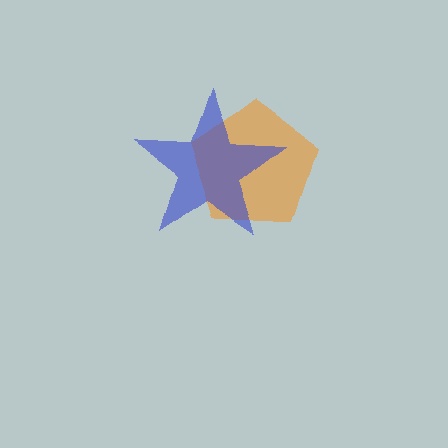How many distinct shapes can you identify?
There are 2 distinct shapes: an orange pentagon, a blue star.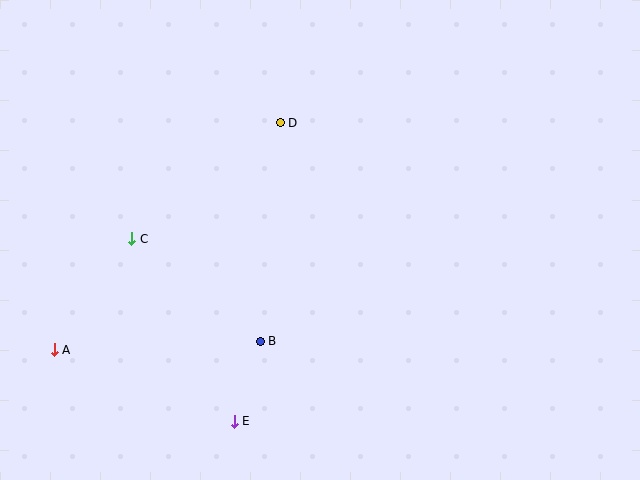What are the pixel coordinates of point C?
Point C is at (132, 239).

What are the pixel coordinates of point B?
Point B is at (260, 341).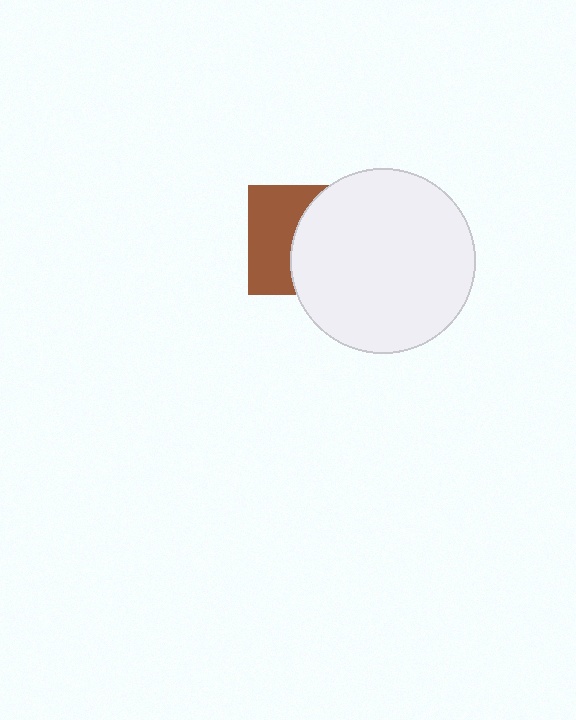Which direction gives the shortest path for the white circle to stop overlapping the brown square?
Moving right gives the shortest separation.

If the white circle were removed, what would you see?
You would see the complete brown square.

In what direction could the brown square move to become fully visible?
The brown square could move left. That would shift it out from behind the white circle entirely.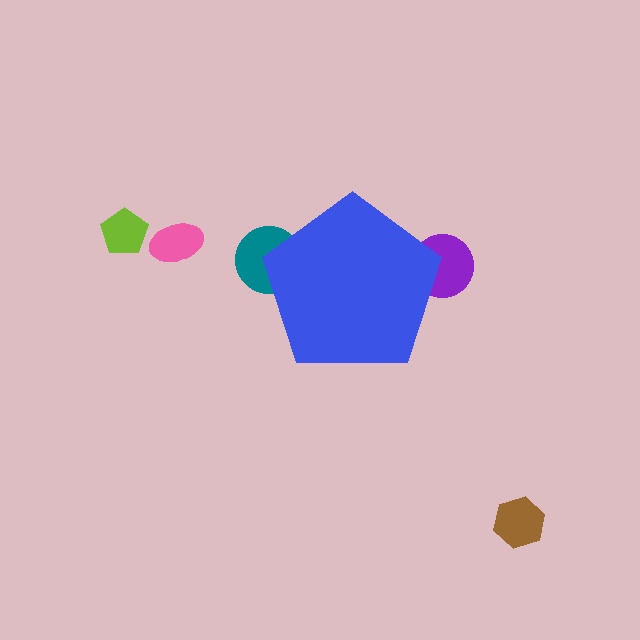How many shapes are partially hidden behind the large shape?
2 shapes are partially hidden.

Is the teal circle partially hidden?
Yes, the teal circle is partially hidden behind the blue pentagon.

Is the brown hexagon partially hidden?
No, the brown hexagon is fully visible.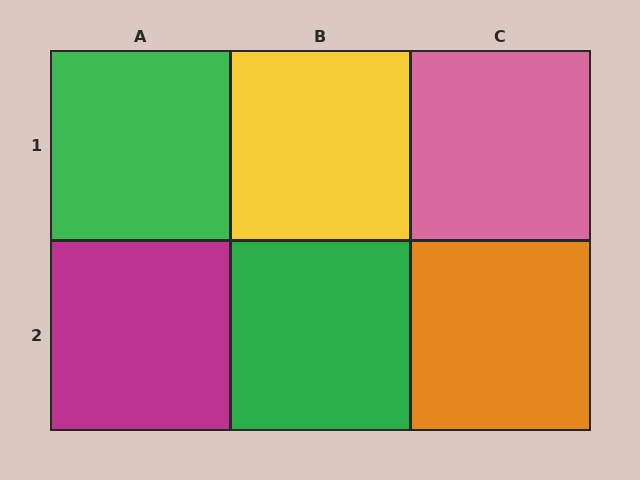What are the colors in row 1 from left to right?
Green, yellow, pink.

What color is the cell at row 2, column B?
Green.